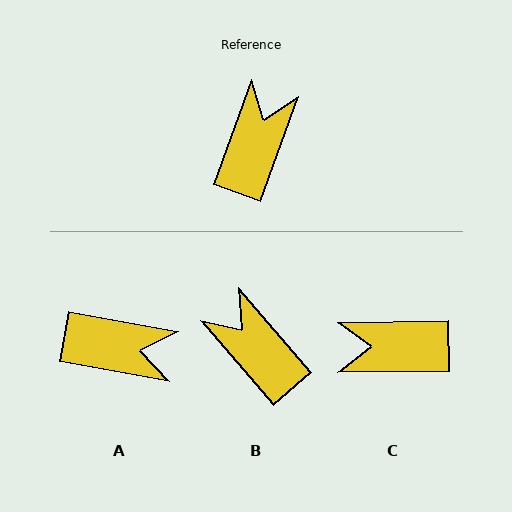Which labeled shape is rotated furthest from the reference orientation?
C, about 111 degrees away.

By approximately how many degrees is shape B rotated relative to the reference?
Approximately 61 degrees counter-clockwise.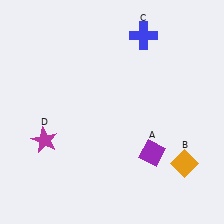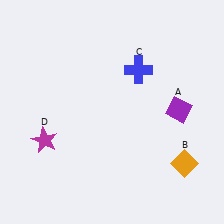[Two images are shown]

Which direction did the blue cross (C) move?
The blue cross (C) moved down.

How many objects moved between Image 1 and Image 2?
2 objects moved between the two images.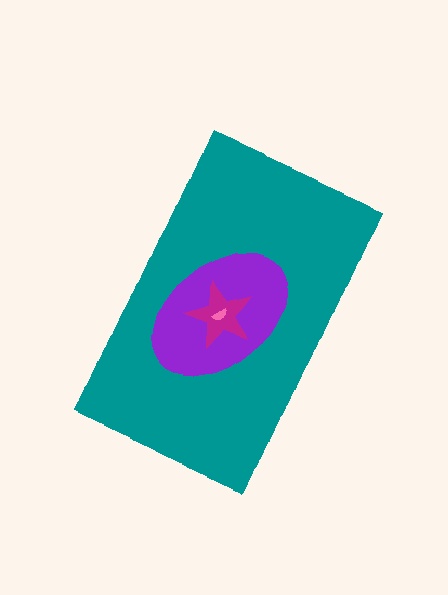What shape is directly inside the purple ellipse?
The magenta star.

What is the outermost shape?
The teal rectangle.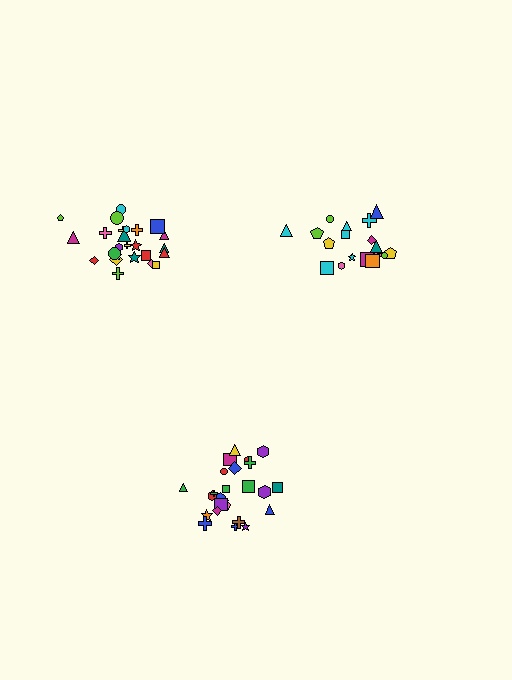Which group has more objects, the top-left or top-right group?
The top-left group.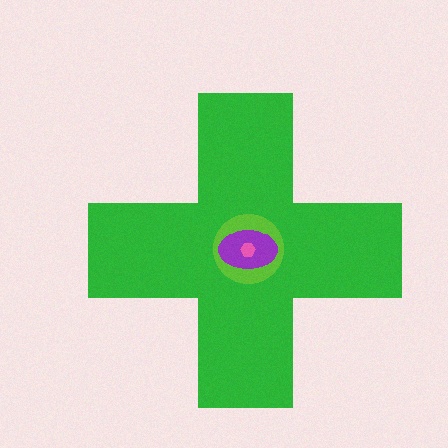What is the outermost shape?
The green cross.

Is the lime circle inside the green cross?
Yes.